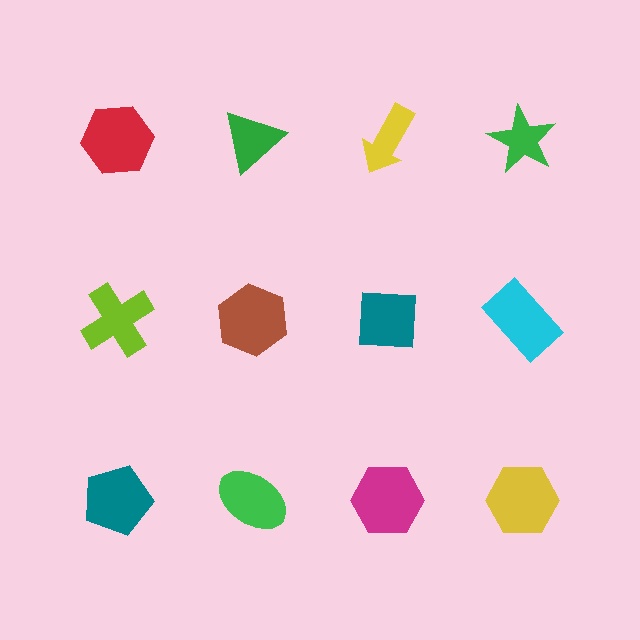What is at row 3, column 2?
A green ellipse.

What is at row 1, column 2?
A green triangle.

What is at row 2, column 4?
A cyan rectangle.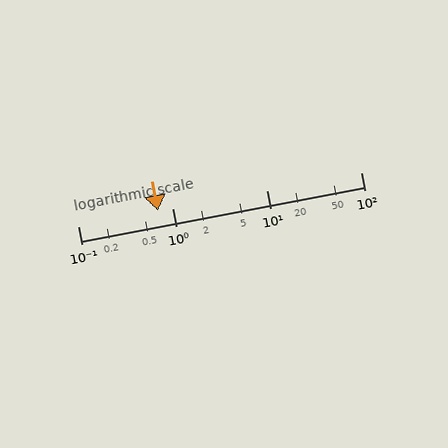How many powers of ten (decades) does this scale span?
The scale spans 3 decades, from 0.1 to 100.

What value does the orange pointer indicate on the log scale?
The pointer indicates approximately 0.71.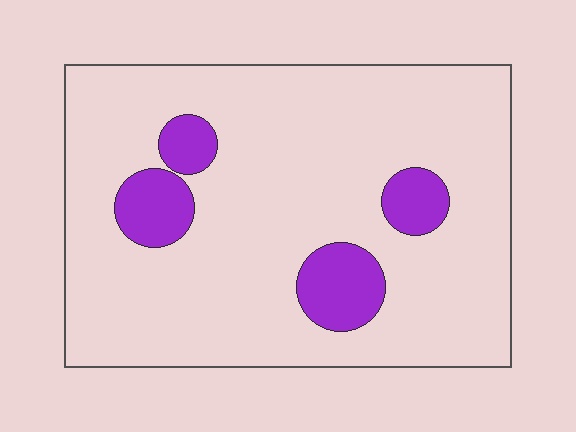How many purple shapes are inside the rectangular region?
4.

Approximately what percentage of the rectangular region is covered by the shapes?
Approximately 15%.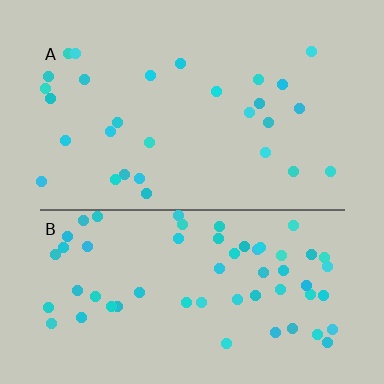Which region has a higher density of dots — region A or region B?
B (the bottom).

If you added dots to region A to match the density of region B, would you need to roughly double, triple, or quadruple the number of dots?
Approximately double.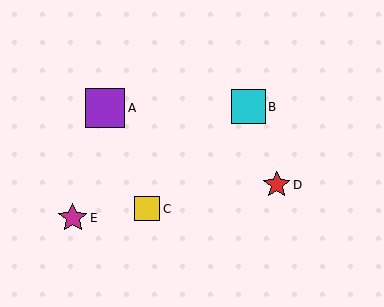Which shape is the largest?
The purple square (labeled A) is the largest.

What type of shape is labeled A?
Shape A is a purple square.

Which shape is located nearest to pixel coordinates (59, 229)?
The magenta star (labeled E) at (73, 218) is nearest to that location.